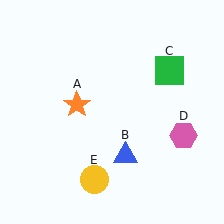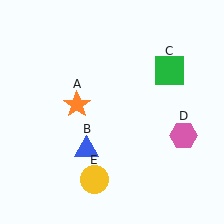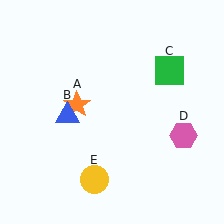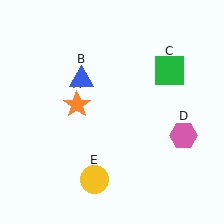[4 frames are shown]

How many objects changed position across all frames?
1 object changed position: blue triangle (object B).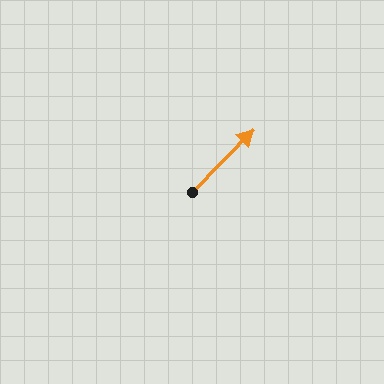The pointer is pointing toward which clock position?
Roughly 1 o'clock.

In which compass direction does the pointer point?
Northeast.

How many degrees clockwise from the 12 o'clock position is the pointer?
Approximately 45 degrees.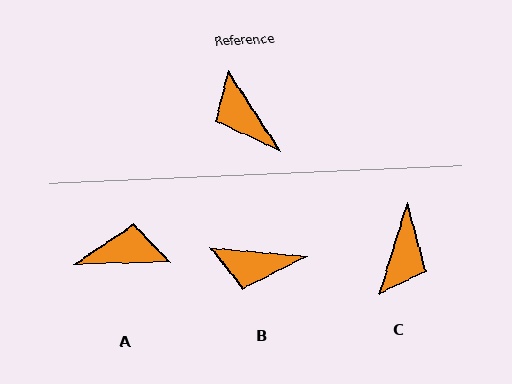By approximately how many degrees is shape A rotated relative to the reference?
Approximately 122 degrees clockwise.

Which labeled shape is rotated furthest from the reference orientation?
C, about 130 degrees away.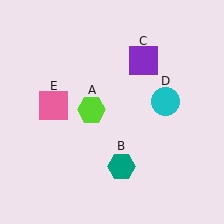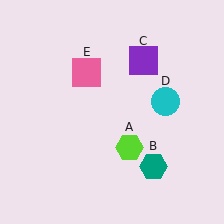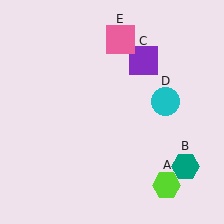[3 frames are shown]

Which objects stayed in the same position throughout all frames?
Purple square (object C) and cyan circle (object D) remained stationary.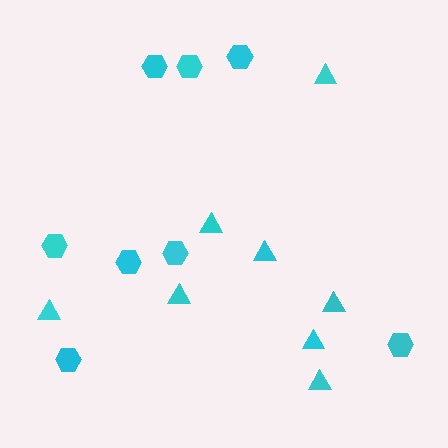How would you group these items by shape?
There are 2 groups: one group of triangles (8) and one group of hexagons (8).